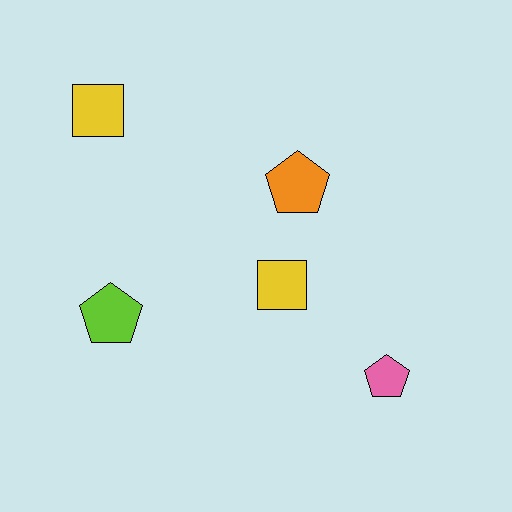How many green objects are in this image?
There are no green objects.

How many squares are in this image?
There are 2 squares.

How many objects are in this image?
There are 5 objects.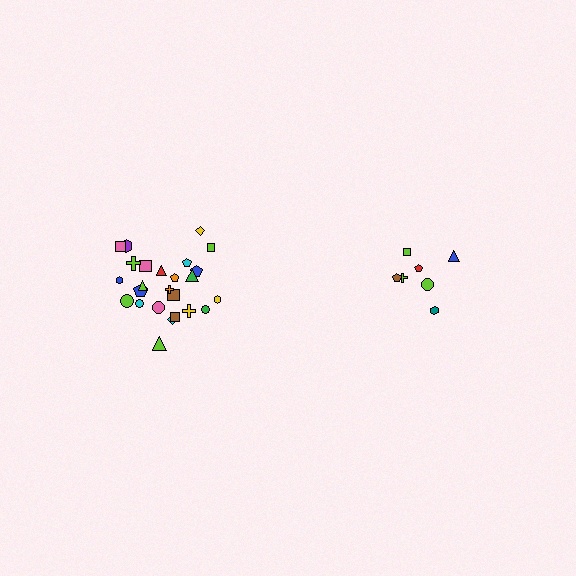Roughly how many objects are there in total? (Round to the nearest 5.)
Roughly 30 objects in total.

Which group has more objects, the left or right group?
The left group.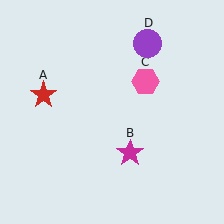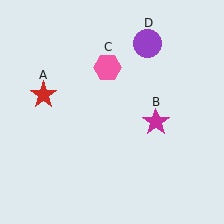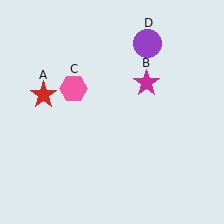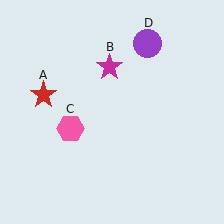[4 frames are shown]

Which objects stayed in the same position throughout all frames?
Red star (object A) and purple circle (object D) remained stationary.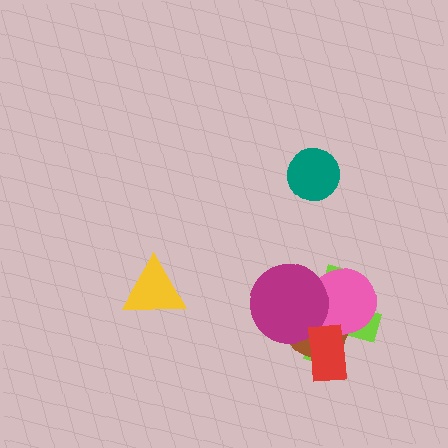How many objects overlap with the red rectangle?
3 objects overlap with the red rectangle.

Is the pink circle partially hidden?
Yes, it is partially covered by another shape.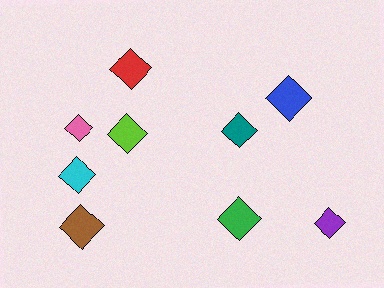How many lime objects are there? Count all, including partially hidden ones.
There is 1 lime object.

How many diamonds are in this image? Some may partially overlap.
There are 9 diamonds.